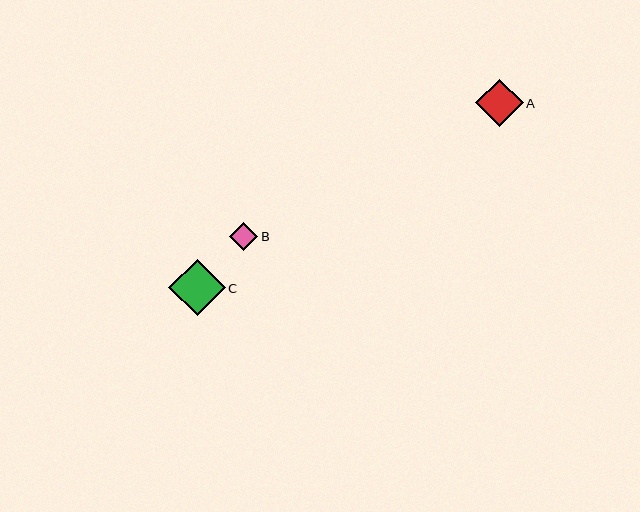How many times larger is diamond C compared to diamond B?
Diamond C is approximately 2.0 times the size of diamond B.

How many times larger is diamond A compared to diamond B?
Diamond A is approximately 1.7 times the size of diamond B.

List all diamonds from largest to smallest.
From largest to smallest: C, A, B.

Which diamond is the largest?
Diamond C is the largest with a size of approximately 56 pixels.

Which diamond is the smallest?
Diamond B is the smallest with a size of approximately 29 pixels.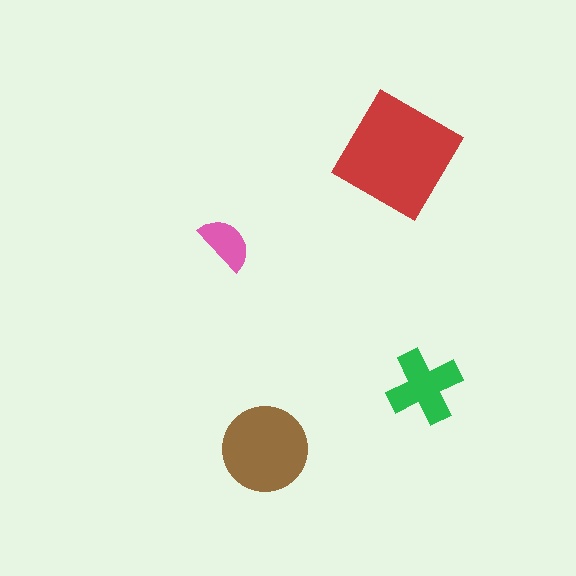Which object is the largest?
The red diamond.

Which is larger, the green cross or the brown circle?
The brown circle.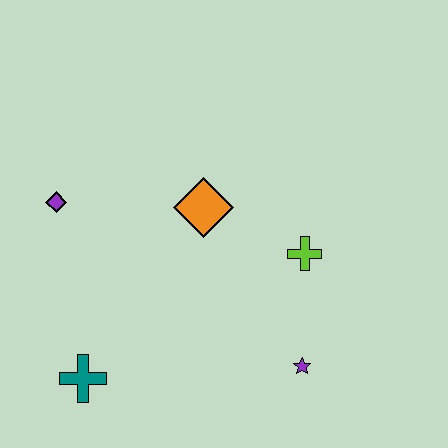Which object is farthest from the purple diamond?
The purple star is farthest from the purple diamond.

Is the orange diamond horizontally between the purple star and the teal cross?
Yes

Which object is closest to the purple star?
The lime cross is closest to the purple star.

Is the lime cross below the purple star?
No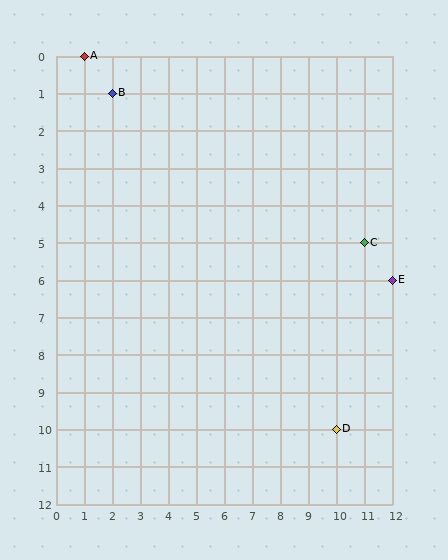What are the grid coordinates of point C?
Point C is at grid coordinates (11, 5).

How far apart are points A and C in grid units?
Points A and C are 10 columns and 5 rows apart (about 11.2 grid units diagonally).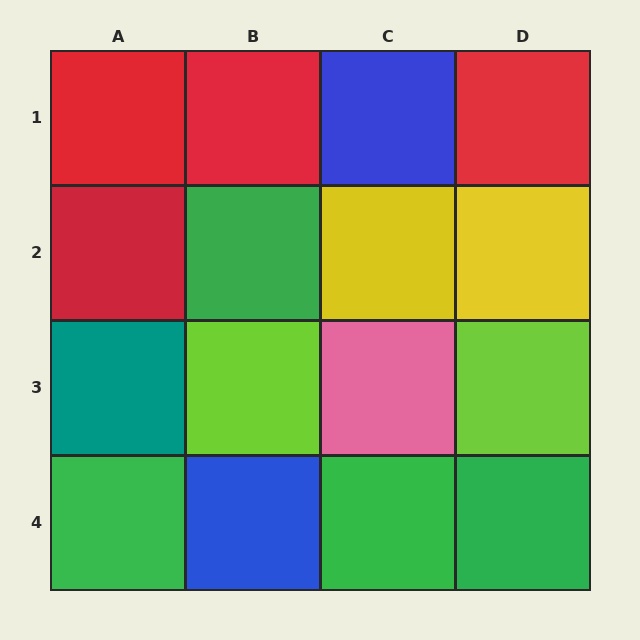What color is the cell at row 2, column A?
Red.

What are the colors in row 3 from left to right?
Teal, lime, pink, lime.